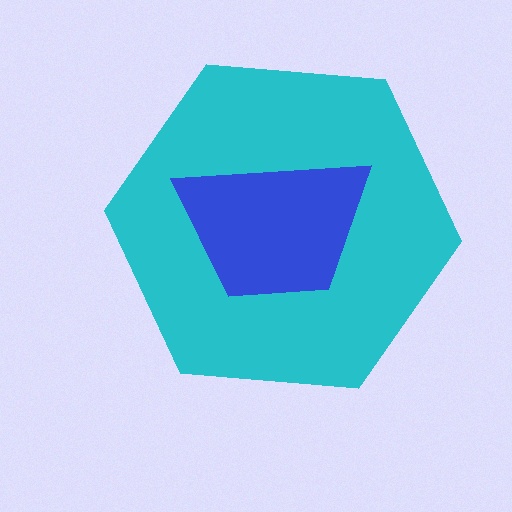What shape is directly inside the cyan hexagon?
The blue trapezoid.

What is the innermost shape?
The blue trapezoid.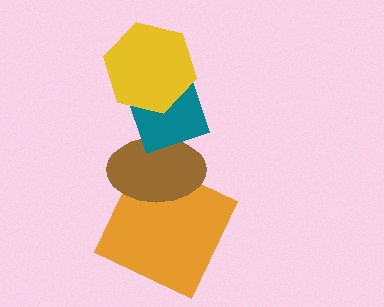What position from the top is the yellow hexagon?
The yellow hexagon is 1st from the top.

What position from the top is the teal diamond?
The teal diamond is 2nd from the top.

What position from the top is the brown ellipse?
The brown ellipse is 3rd from the top.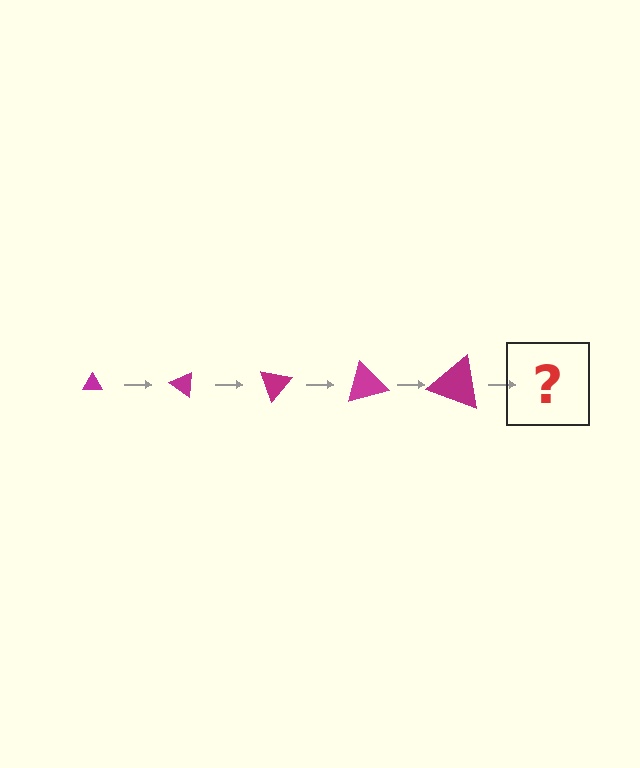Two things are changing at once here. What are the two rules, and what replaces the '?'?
The two rules are that the triangle grows larger each step and it rotates 35 degrees each step. The '?' should be a triangle, larger than the previous one and rotated 175 degrees from the start.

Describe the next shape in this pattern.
It should be a triangle, larger than the previous one and rotated 175 degrees from the start.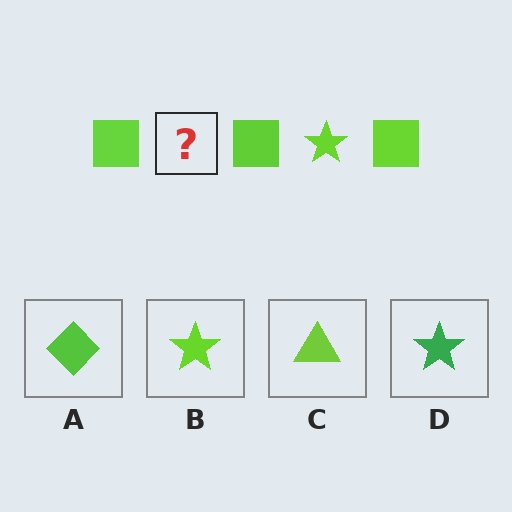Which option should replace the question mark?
Option B.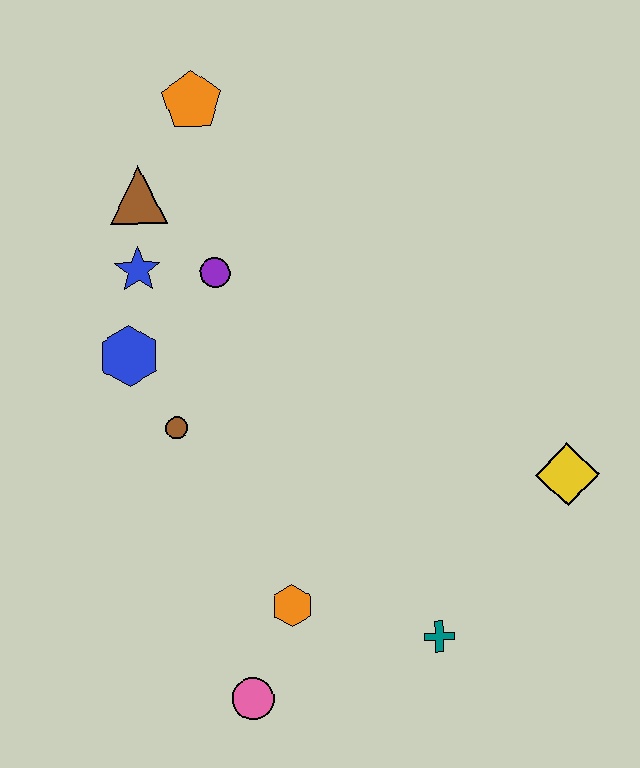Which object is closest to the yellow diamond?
The teal cross is closest to the yellow diamond.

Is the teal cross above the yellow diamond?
No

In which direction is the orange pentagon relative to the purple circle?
The orange pentagon is above the purple circle.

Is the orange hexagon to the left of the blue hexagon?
No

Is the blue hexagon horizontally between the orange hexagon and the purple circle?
No